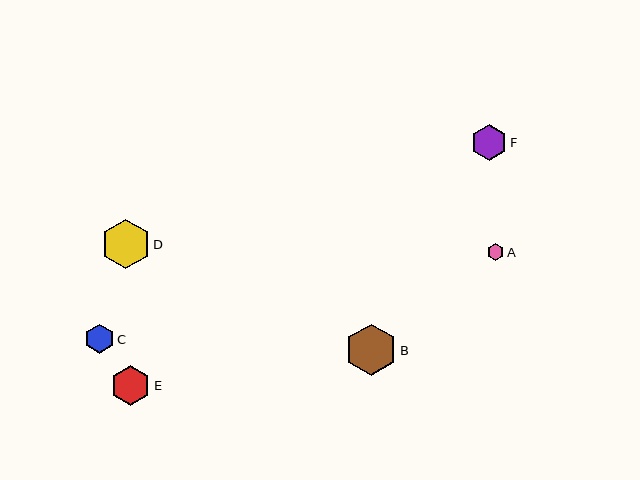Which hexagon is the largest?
Hexagon B is the largest with a size of approximately 51 pixels.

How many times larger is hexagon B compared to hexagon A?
Hexagon B is approximately 3.0 times the size of hexagon A.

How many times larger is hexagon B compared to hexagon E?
Hexagon B is approximately 1.3 times the size of hexagon E.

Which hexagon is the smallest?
Hexagon A is the smallest with a size of approximately 17 pixels.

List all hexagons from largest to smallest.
From largest to smallest: B, D, E, F, C, A.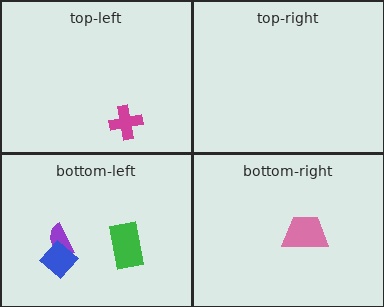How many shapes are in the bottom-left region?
3.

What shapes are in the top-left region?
The magenta cross.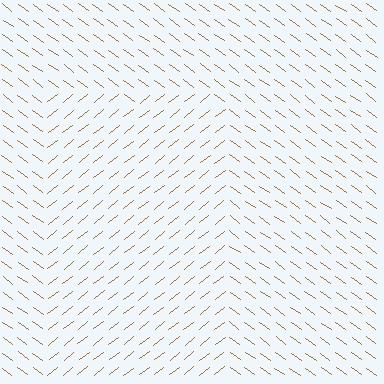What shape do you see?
I see a rectangle.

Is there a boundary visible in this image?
Yes, there is a texture boundary formed by a change in line orientation.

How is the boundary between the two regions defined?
The boundary is defined purely by a change in line orientation (approximately 74 degrees difference). All lines are the same color and thickness.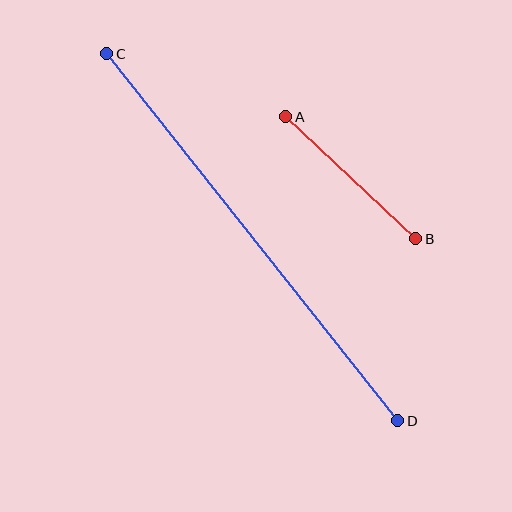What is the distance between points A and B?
The distance is approximately 179 pixels.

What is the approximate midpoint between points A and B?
The midpoint is at approximately (351, 178) pixels.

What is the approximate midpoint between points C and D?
The midpoint is at approximately (252, 237) pixels.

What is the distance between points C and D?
The distance is approximately 468 pixels.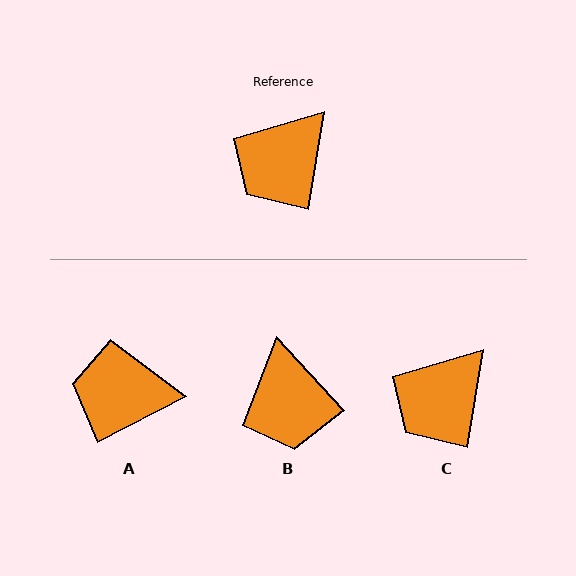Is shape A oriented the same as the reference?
No, it is off by about 54 degrees.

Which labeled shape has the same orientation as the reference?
C.